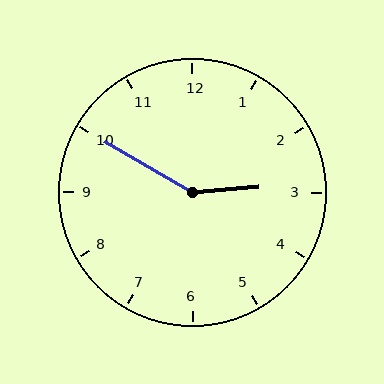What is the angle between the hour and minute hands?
Approximately 145 degrees.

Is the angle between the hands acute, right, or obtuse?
It is obtuse.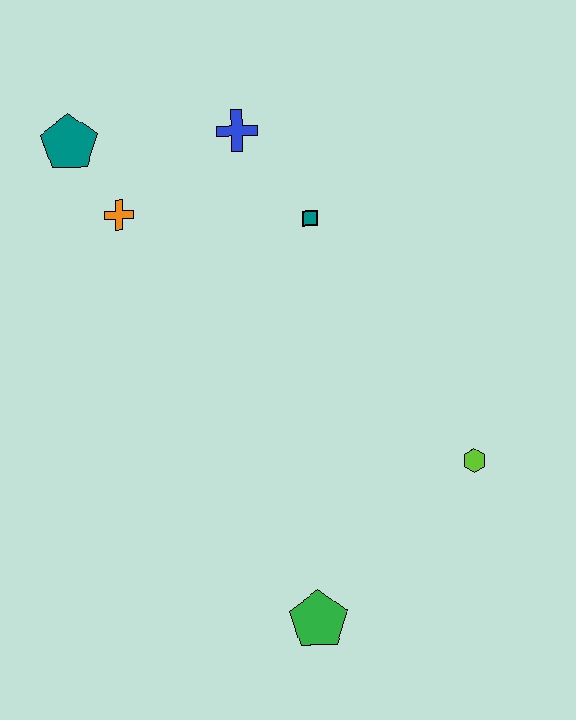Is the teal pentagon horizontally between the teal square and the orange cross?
No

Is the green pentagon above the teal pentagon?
No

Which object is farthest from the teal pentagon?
The green pentagon is farthest from the teal pentagon.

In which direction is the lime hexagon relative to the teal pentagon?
The lime hexagon is to the right of the teal pentagon.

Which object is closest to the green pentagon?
The lime hexagon is closest to the green pentagon.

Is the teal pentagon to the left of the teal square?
Yes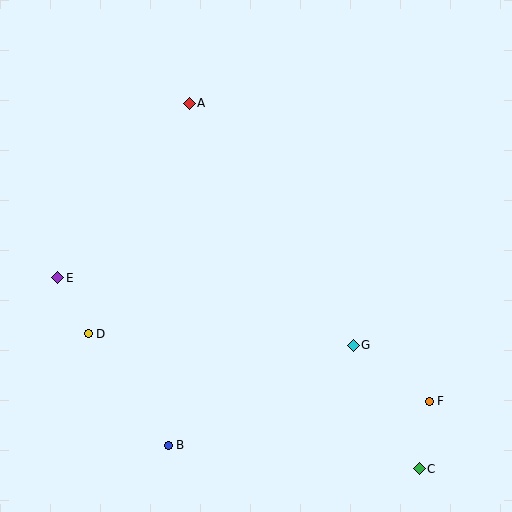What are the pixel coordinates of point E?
Point E is at (58, 278).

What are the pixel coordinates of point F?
Point F is at (429, 401).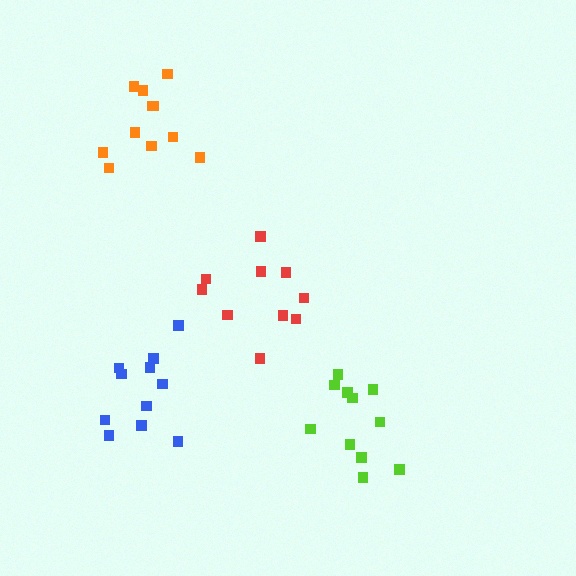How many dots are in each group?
Group 1: 10 dots, Group 2: 11 dots, Group 3: 11 dots, Group 4: 11 dots (43 total).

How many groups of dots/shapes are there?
There are 4 groups.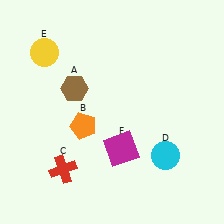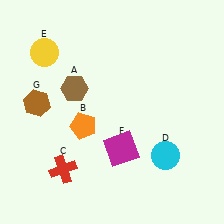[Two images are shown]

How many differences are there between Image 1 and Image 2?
There is 1 difference between the two images.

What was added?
A brown hexagon (G) was added in Image 2.